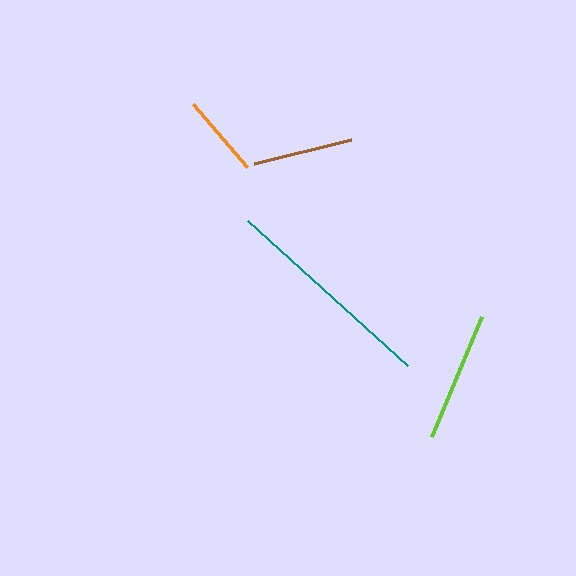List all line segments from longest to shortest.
From longest to shortest: teal, lime, brown, orange.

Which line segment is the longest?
The teal line is the longest at approximately 216 pixels.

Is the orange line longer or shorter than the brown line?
The brown line is longer than the orange line.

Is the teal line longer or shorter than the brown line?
The teal line is longer than the brown line.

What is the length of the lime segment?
The lime segment is approximately 130 pixels long.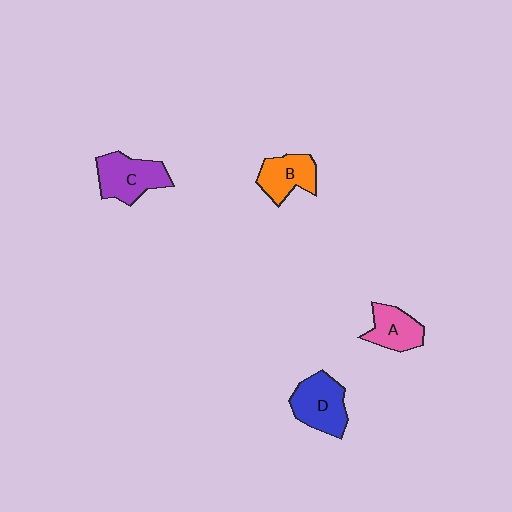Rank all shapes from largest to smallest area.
From largest to smallest: D (blue), C (purple), B (orange), A (pink).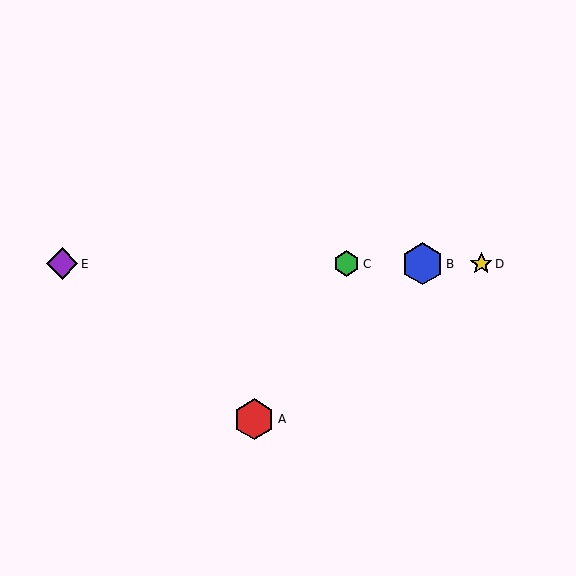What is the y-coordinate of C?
Object C is at y≈264.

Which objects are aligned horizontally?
Objects B, C, D, E are aligned horizontally.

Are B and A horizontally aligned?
No, B is at y≈264 and A is at y≈419.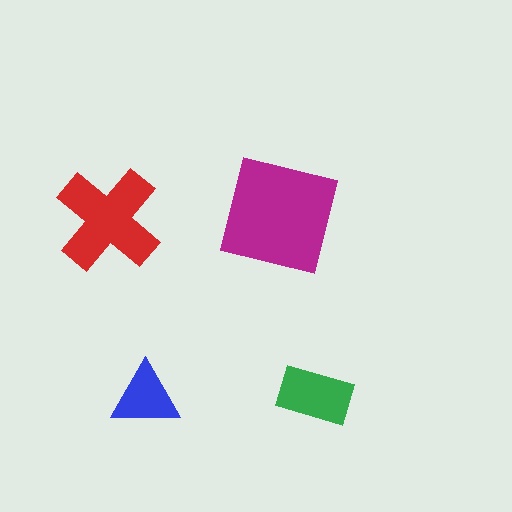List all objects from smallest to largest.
The blue triangle, the green rectangle, the red cross, the magenta square.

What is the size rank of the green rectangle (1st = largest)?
3rd.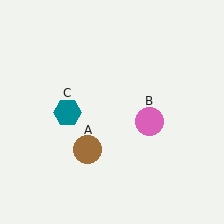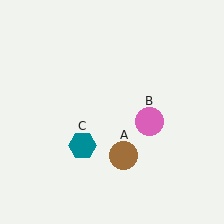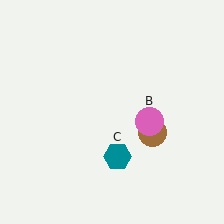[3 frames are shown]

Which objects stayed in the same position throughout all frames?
Pink circle (object B) remained stationary.